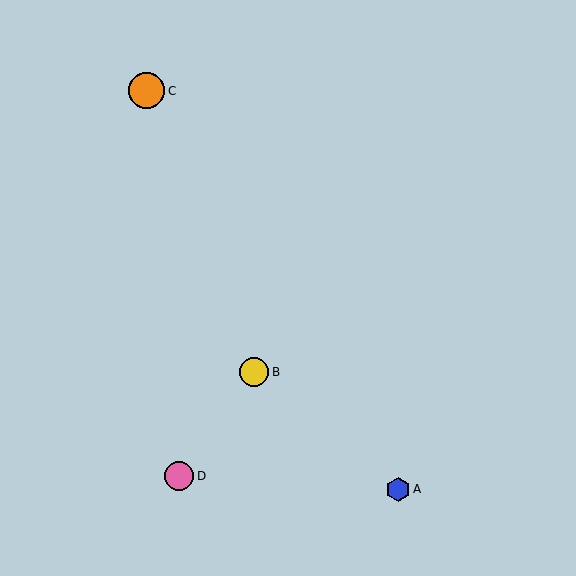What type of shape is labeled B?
Shape B is a yellow circle.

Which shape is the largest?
The orange circle (labeled C) is the largest.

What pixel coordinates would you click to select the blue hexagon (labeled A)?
Click at (398, 489) to select the blue hexagon A.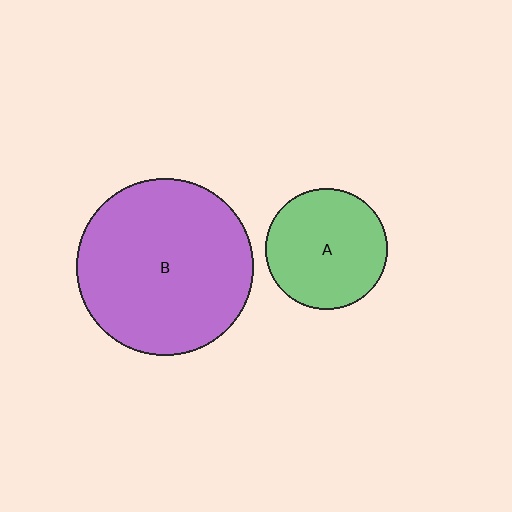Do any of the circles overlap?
No, none of the circles overlap.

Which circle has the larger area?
Circle B (purple).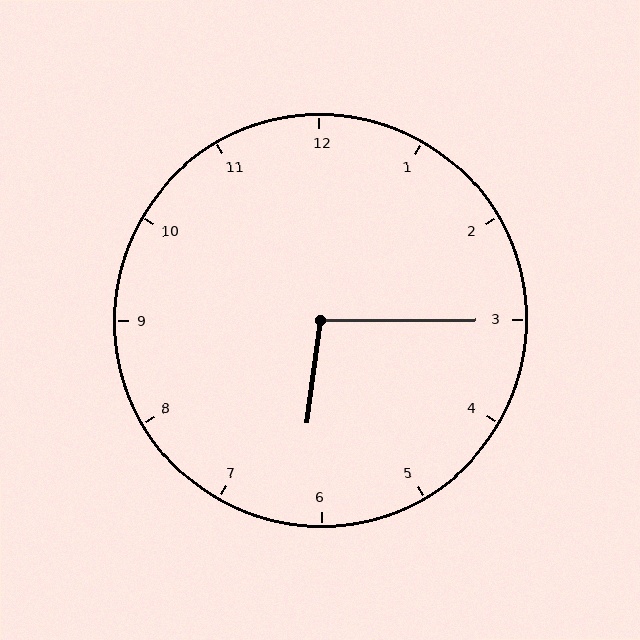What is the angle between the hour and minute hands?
Approximately 98 degrees.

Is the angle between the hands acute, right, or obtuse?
It is obtuse.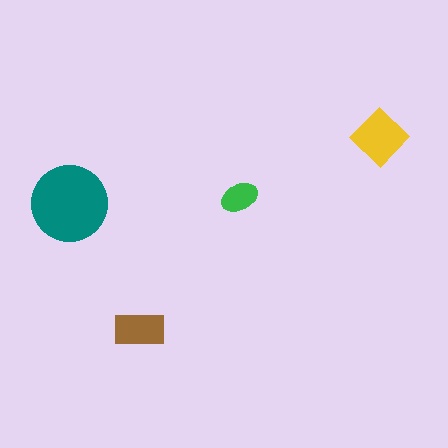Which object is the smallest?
The green ellipse.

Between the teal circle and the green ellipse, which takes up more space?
The teal circle.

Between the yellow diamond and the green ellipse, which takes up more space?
The yellow diamond.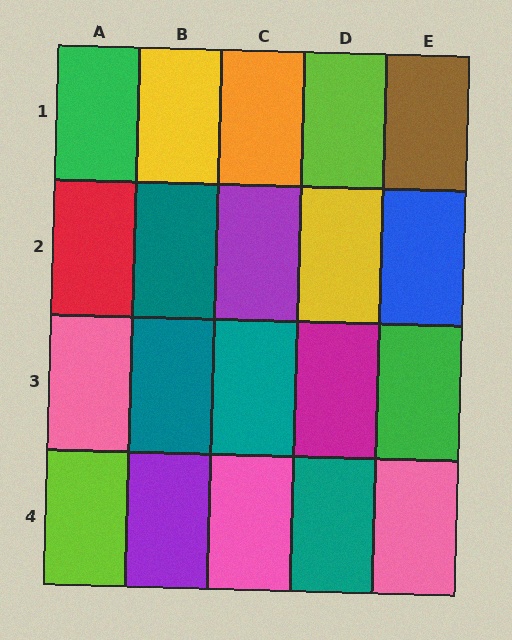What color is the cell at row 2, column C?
Purple.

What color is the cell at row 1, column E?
Brown.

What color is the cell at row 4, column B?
Purple.